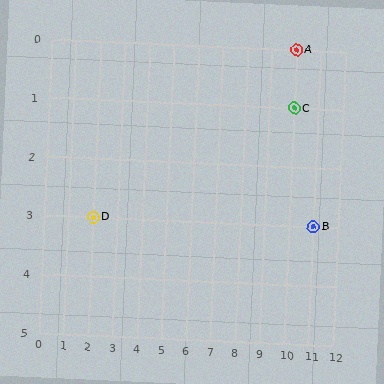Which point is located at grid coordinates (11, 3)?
Point B is at (11, 3).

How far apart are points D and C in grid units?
Points D and C are 8 columns and 2 rows apart (about 8.2 grid units diagonally).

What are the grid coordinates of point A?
Point A is at grid coordinates (10, 0).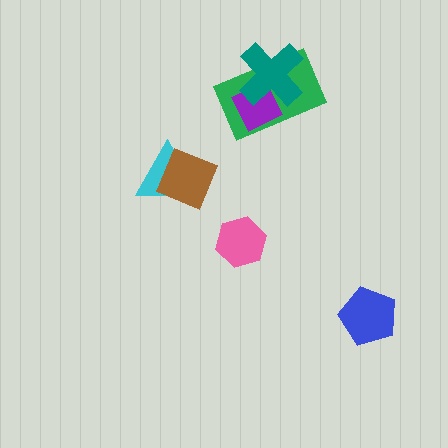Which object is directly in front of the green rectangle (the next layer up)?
The purple diamond is directly in front of the green rectangle.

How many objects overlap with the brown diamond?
1 object overlaps with the brown diamond.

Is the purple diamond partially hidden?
Yes, it is partially covered by another shape.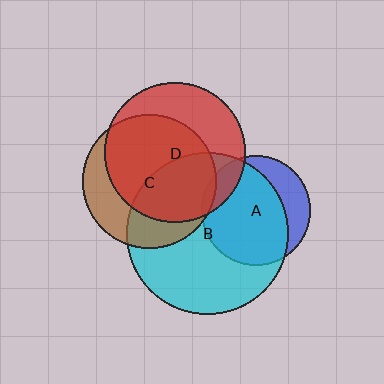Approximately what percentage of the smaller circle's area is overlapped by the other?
Approximately 75%.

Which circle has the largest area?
Circle B (cyan).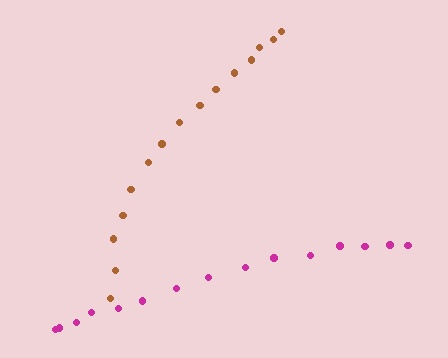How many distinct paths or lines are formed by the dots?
There are 2 distinct paths.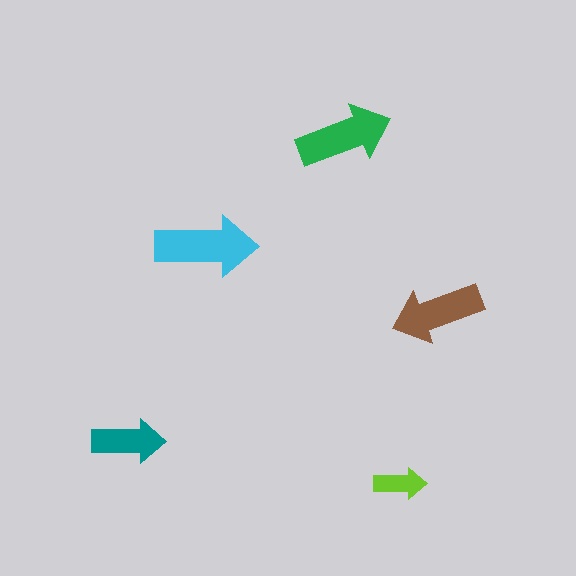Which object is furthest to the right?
The brown arrow is rightmost.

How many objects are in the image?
There are 5 objects in the image.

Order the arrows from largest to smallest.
the cyan one, the green one, the brown one, the teal one, the lime one.